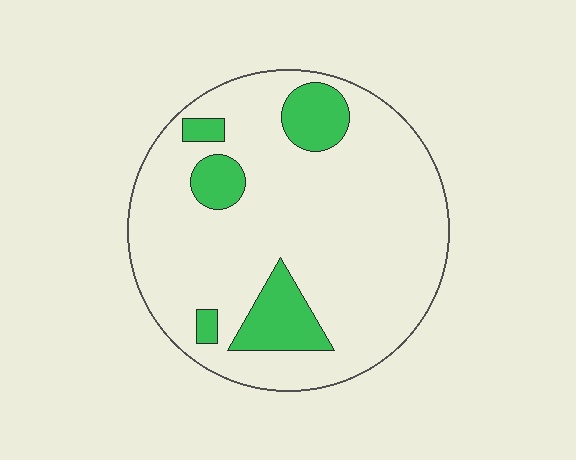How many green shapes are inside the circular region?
5.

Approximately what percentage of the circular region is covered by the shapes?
Approximately 15%.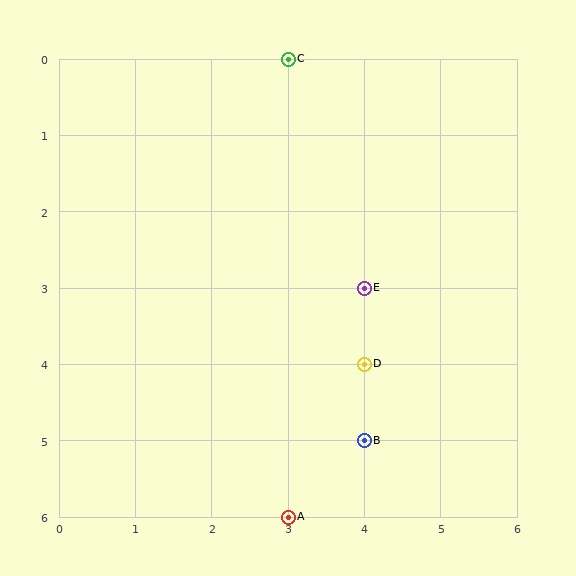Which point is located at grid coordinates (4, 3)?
Point E is at (4, 3).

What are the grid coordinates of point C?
Point C is at grid coordinates (3, 0).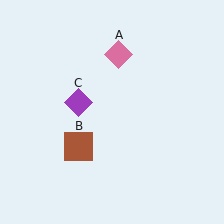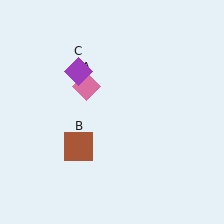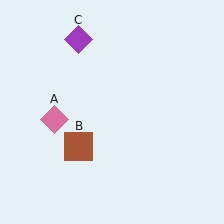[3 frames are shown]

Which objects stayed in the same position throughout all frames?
Brown square (object B) remained stationary.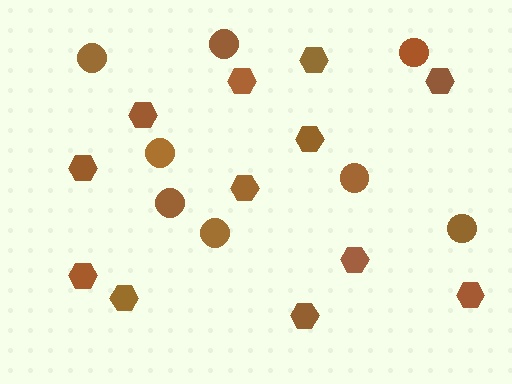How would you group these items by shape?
There are 2 groups: one group of circles (8) and one group of hexagons (12).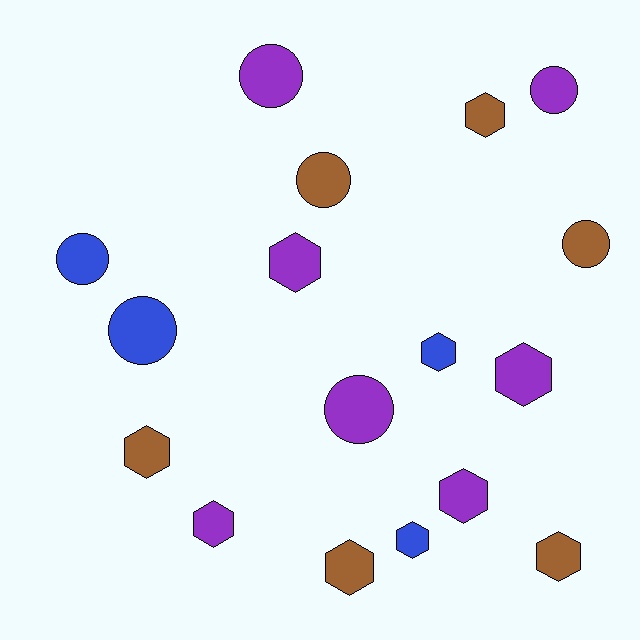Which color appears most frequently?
Purple, with 7 objects.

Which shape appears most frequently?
Hexagon, with 10 objects.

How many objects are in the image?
There are 17 objects.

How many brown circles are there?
There are 2 brown circles.